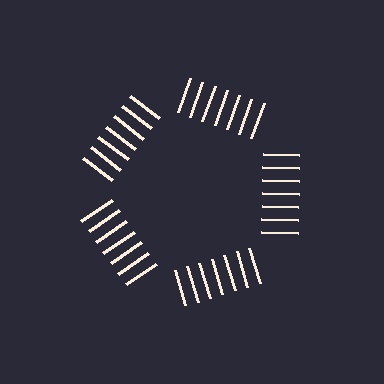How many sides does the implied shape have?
5 sides — the line-ends trace a pentagon.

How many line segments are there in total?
35 — 7 along each of the 5 edges.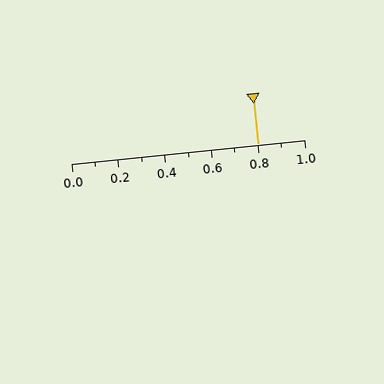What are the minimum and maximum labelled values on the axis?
The axis runs from 0.0 to 1.0.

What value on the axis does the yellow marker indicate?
The marker indicates approximately 0.8.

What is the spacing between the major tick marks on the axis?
The major ticks are spaced 0.2 apart.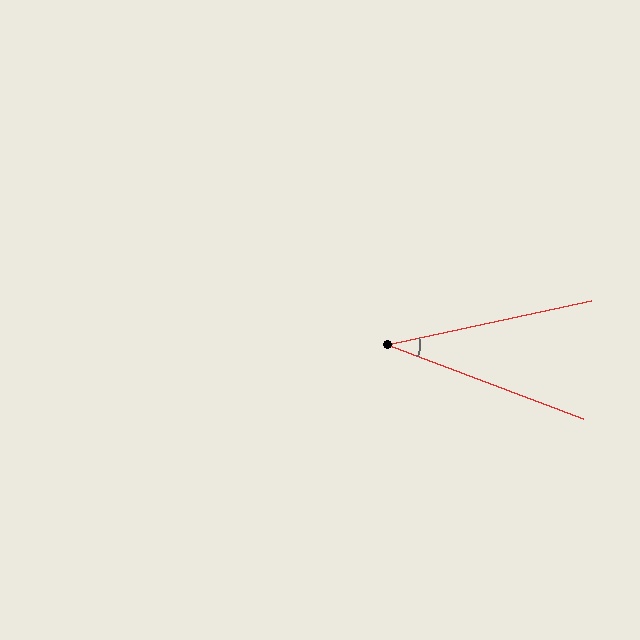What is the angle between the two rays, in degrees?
Approximately 33 degrees.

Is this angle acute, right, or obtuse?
It is acute.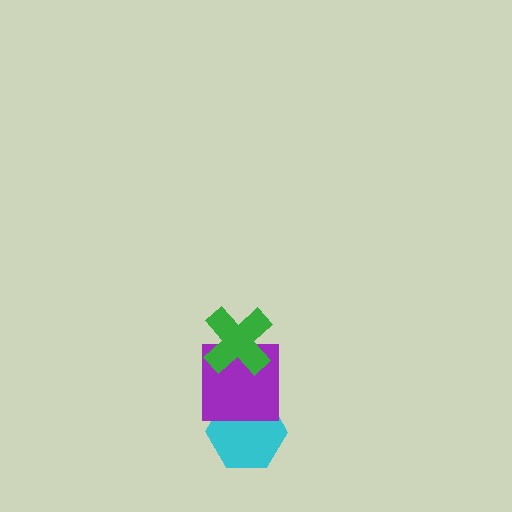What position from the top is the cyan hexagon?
The cyan hexagon is 3rd from the top.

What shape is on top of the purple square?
The green cross is on top of the purple square.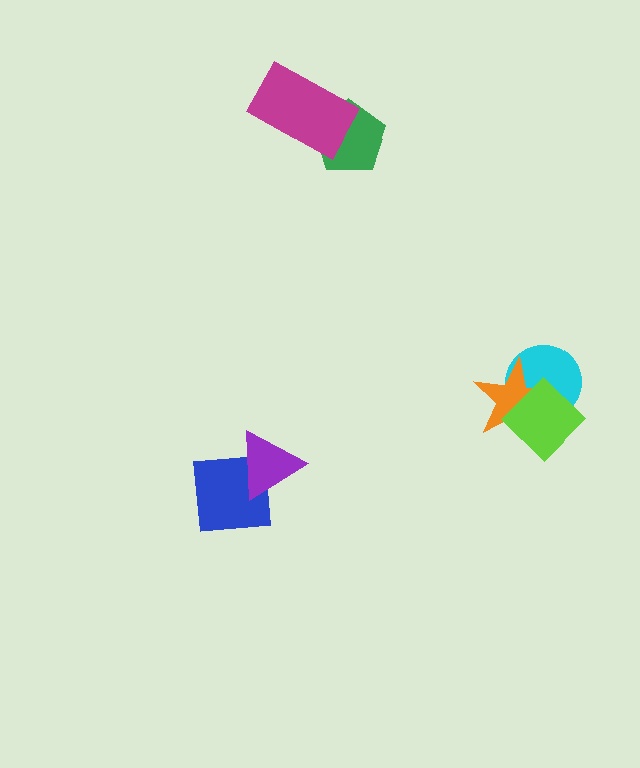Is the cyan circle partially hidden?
Yes, it is partially covered by another shape.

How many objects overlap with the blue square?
1 object overlaps with the blue square.